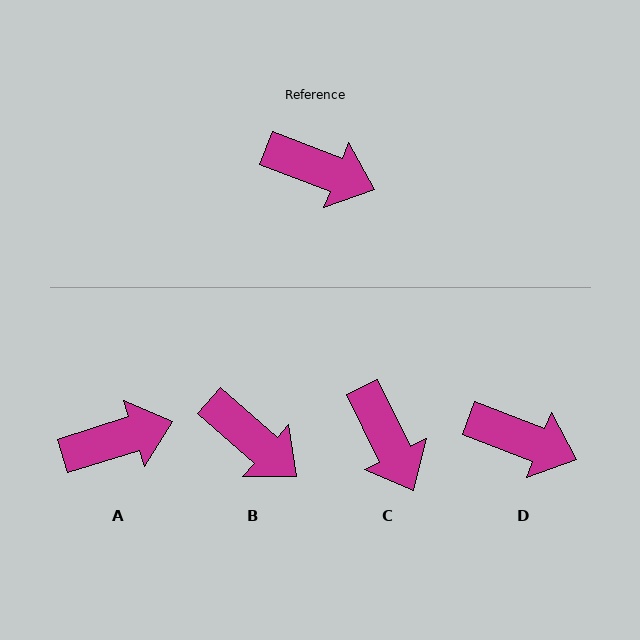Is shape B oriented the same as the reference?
No, it is off by about 20 degrees.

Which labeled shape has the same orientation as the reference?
D.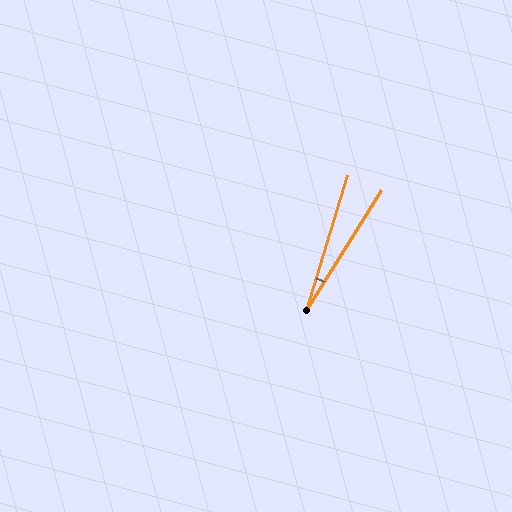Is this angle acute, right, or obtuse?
It is acute.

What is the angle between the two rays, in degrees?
Approximately 15 degrees.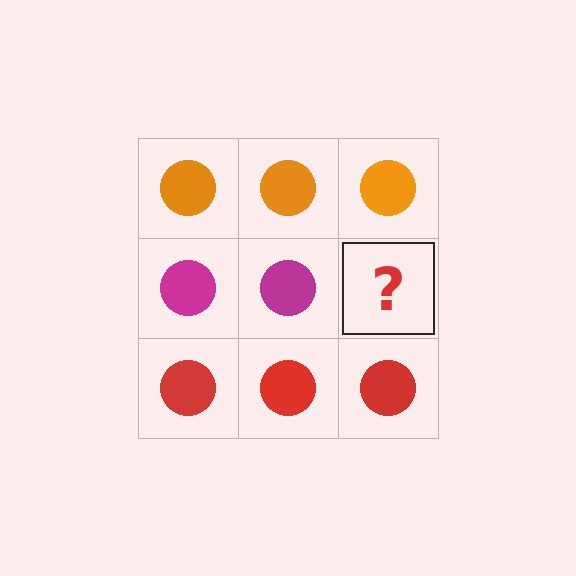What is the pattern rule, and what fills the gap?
The rule is that each row has a consistent color. The gap should be filled with a magenta circle.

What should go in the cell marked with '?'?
The missing cell should contain a magenta circle.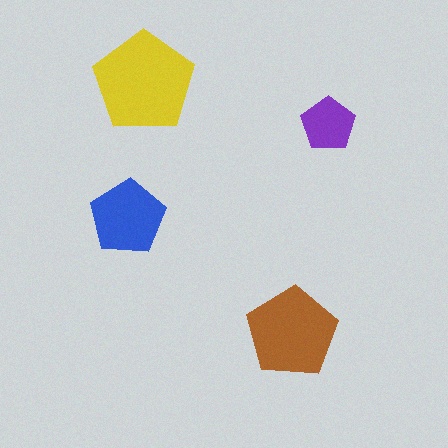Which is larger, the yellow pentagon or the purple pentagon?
The yellow one.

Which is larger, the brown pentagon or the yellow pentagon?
The yellow one.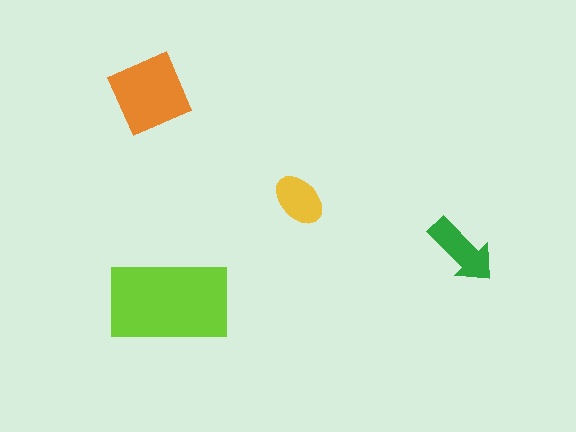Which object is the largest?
The lime rectangle.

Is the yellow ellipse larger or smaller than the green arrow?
Smaller.